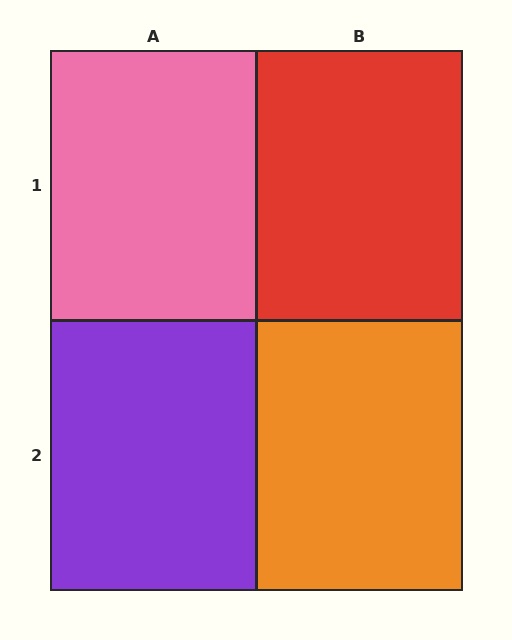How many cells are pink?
1 cell is pink.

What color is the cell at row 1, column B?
Red.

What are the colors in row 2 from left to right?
Purple, orange.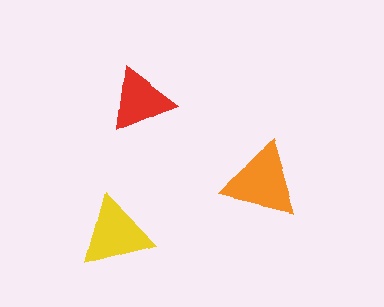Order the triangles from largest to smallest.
the orange one, the yellow one, the red one.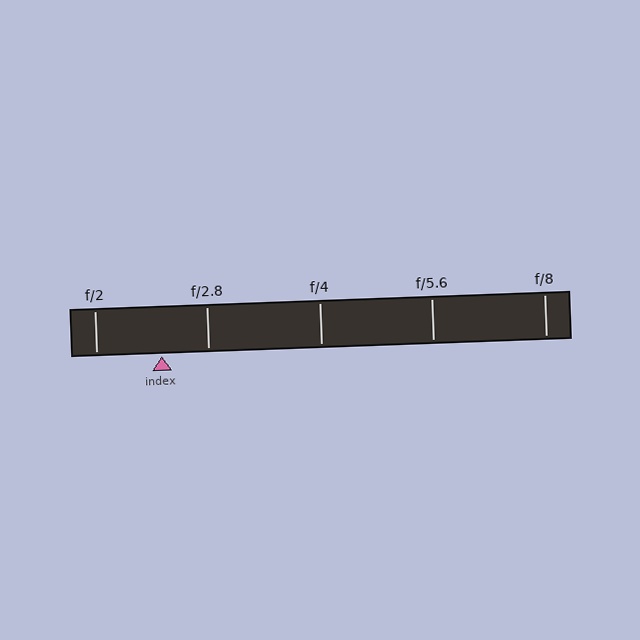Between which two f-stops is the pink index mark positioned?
The index mark is between f/2 and f/2.8.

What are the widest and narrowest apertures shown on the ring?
The widest aperture shown is f/2 and the narrowest is f/8.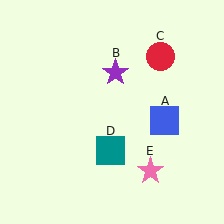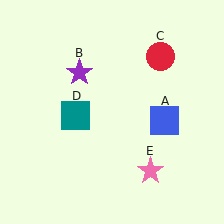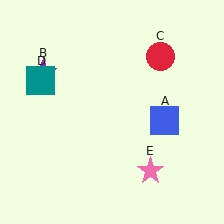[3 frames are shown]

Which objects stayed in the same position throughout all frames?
Blue square (object A) and red circle (object C) and pink star (object E) remained stationary.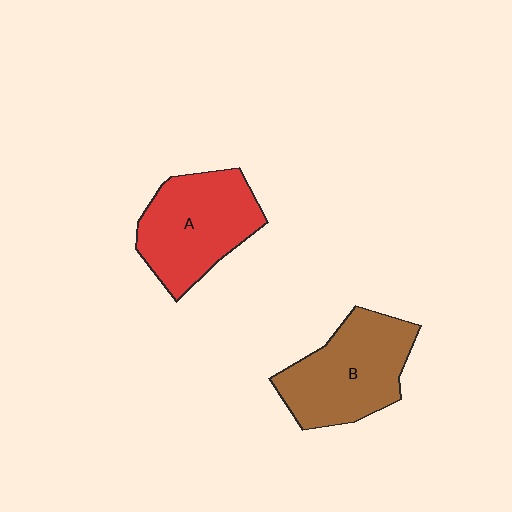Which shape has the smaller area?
Shape A (red).